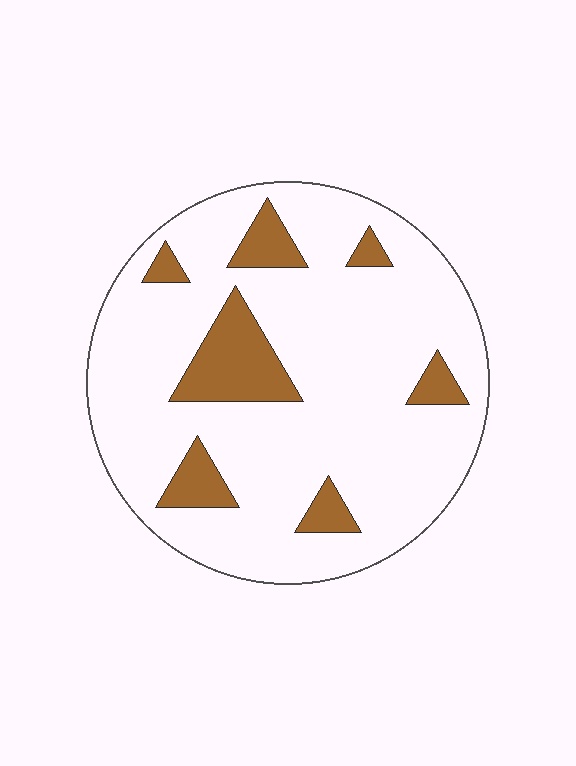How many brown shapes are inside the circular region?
7.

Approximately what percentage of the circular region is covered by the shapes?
Approximately 15%.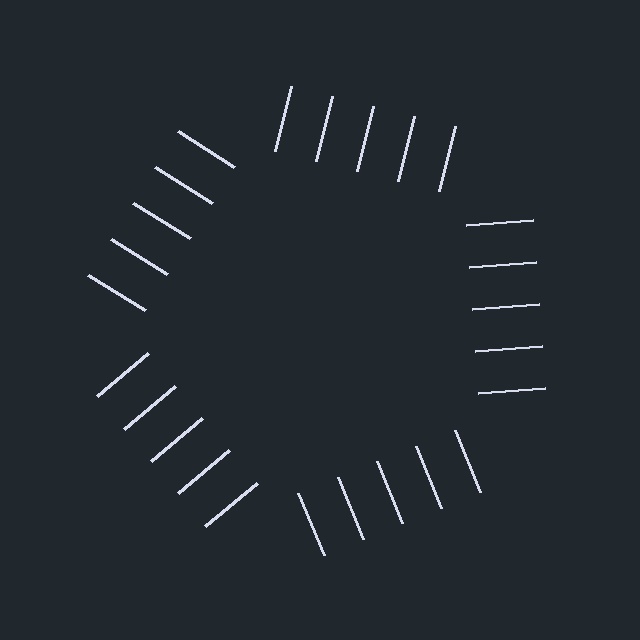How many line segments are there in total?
25 — 5 along each of the 5 edges.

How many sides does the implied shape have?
5 sides — the line-ends trace a pentagon.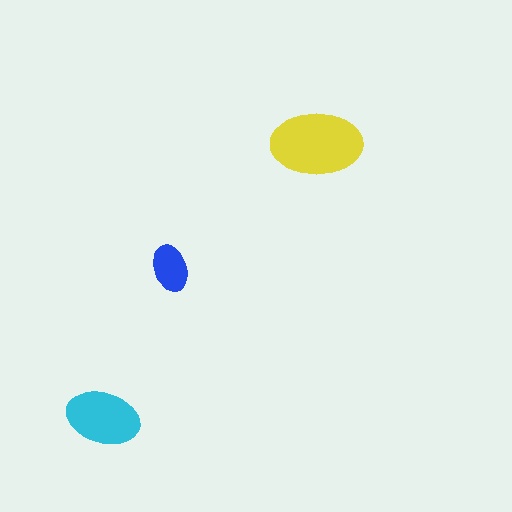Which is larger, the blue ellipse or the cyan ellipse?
The cyan one.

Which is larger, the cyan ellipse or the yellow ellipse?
The yellow one.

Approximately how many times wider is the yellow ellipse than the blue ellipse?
About 2 times wider.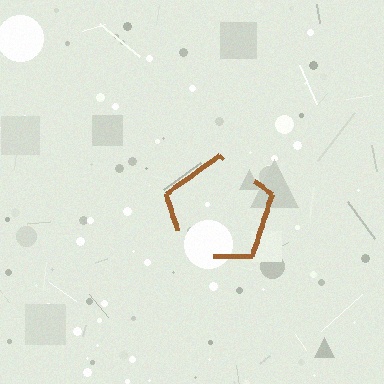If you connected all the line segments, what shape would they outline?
They would outline a pentagon.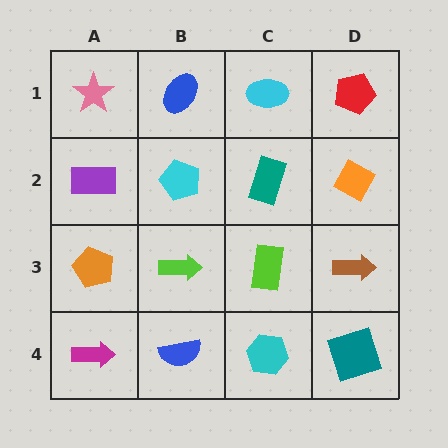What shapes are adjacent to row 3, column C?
A teal rectangle (row 2, column C), a cyan hexagon (row 4, column C), a lime arrow (row 3, column B), a brown arrow (row 3, column D).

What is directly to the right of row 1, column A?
A blue ellipse.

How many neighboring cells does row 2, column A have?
3.